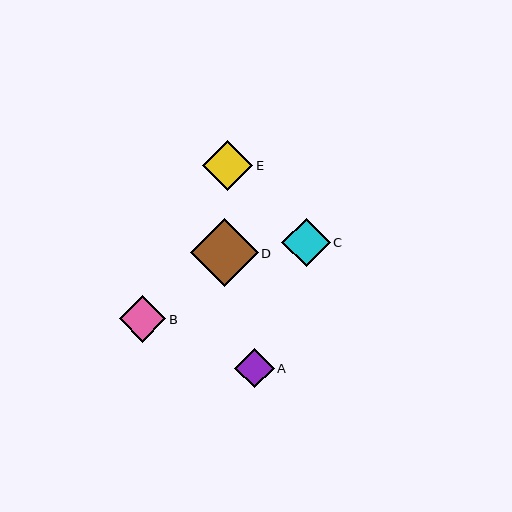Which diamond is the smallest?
Diamond A is the smallest with a size of approximately 40 pixels.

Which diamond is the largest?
Diamond D is the largest with a size of approximately 68 pixels.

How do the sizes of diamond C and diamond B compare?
Diamond C and diamond B are approximately the same size.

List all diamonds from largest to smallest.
From largest to smallest: D, E, C, B, A.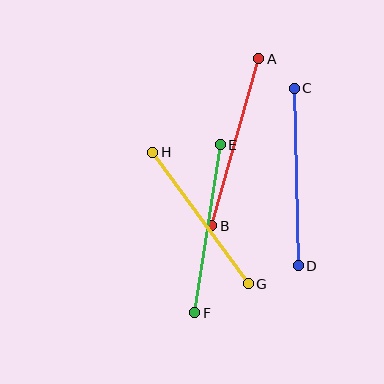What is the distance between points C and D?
The distance is approximately 177 pixels.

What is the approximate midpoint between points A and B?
The midpoint is at approximately (235, 142) pixels.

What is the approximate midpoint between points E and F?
The midpoint is at approximately (207, 229) pixels.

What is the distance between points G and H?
The distance is approximately 162 pixels.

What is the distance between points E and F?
The distance is approximately 170 pixels.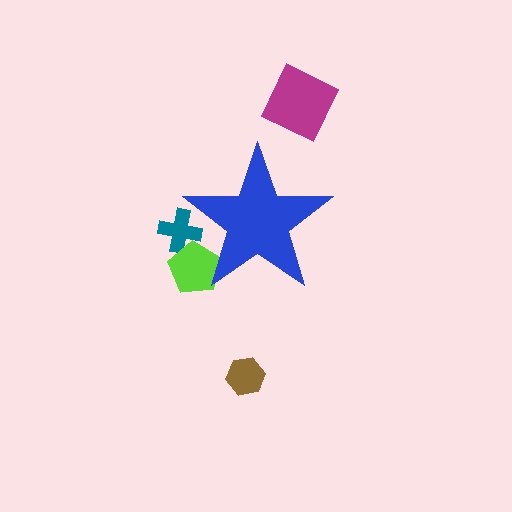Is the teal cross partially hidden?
Yes, the teal cross is partially hidden behind the blue star.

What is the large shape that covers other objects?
A blue star.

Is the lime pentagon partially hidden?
Yes, the lime pentagon is partially hidden behind the blue star.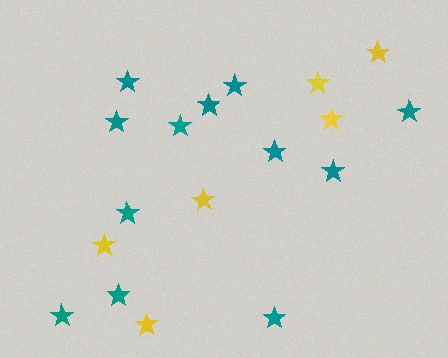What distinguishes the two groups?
There are 2 groups: one group of teal stars (12) and one group of yellow stars (6).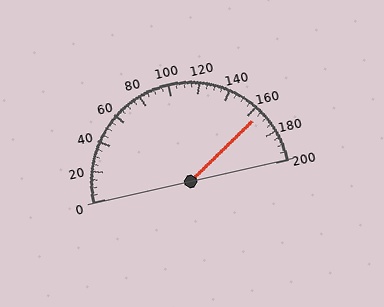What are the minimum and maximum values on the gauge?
The gauge ranges from 0 to 200.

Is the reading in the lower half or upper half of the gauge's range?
The reading is in the upper half of the range (0 to 200).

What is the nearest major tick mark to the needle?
The nearest major tick mark is 160.